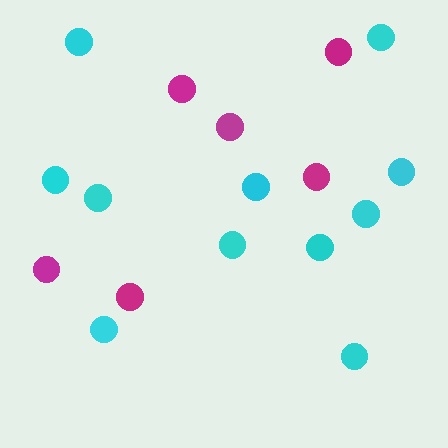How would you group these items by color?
There are 2 groups: one group of cyan circles (11) and one group of magenta circles (6).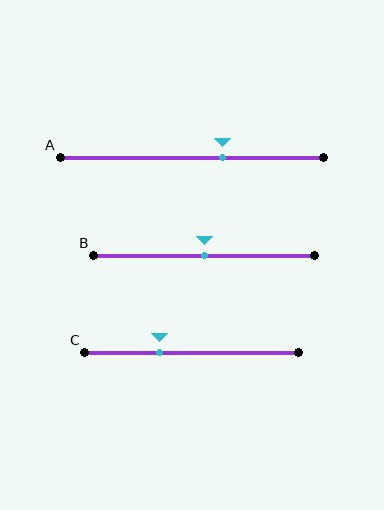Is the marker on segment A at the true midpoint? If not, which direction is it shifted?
No, the marker on segment A is shifted to the right by about 12% of the segment length.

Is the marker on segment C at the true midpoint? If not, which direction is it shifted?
No, the marker on segment C is shifted to the left by about 15% of the segment length.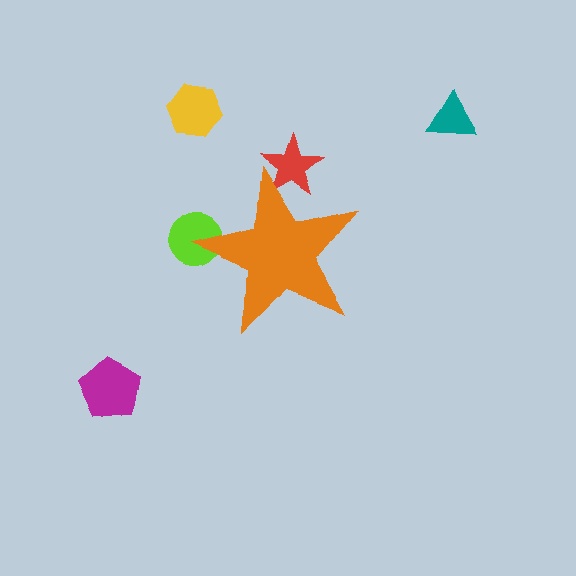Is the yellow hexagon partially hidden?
No, the yellow hexagon is fully visible.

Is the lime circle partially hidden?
Yes, the lime circle is partially hidden behind the orange star.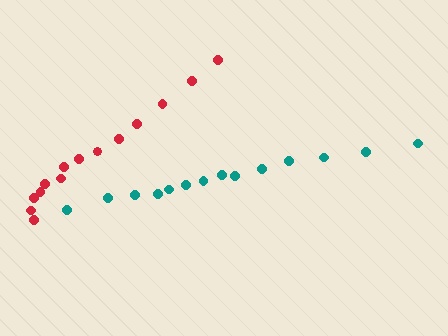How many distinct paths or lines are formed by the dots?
There are 2 distinct paths.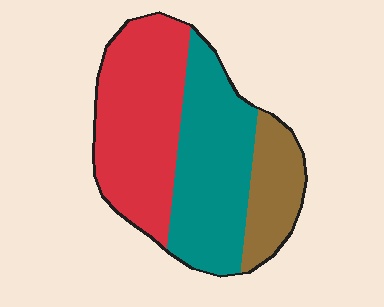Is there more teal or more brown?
Teal.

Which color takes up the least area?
Brown, at roughly 20%.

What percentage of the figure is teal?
Teal covers about 40% of the figure.